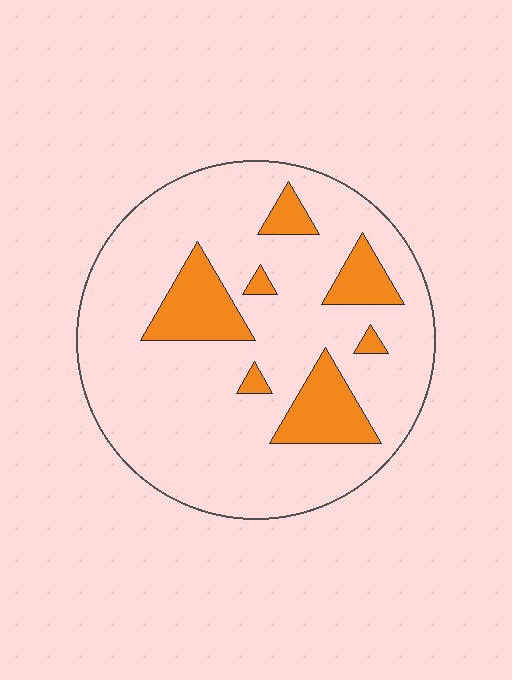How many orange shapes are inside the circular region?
7.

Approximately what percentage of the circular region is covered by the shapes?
Approximately 20%.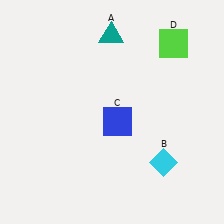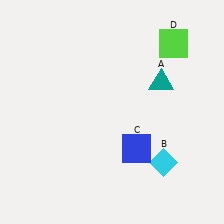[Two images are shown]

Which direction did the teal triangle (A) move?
The teal triangle (A) moved right.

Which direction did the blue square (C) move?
The blue square (C) moved down.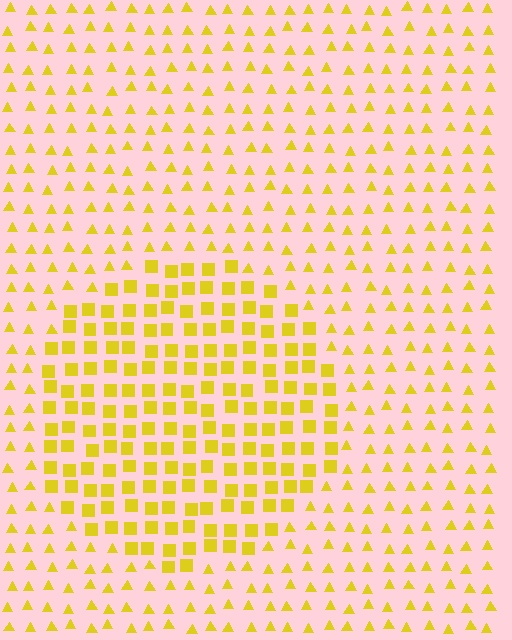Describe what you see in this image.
The image is filled with small yellow elements arranged in a uniform grid. A circle-shaped region contains squares, while the surrounding area contains triangles. The boundary is defined purely by the change in element shape.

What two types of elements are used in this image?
The image uses squares inside the circle region and triangles outside it.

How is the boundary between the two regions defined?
The boundary is defined by a change in element shape: squares inside vs. triangles outside. All elements share the same color and spacing.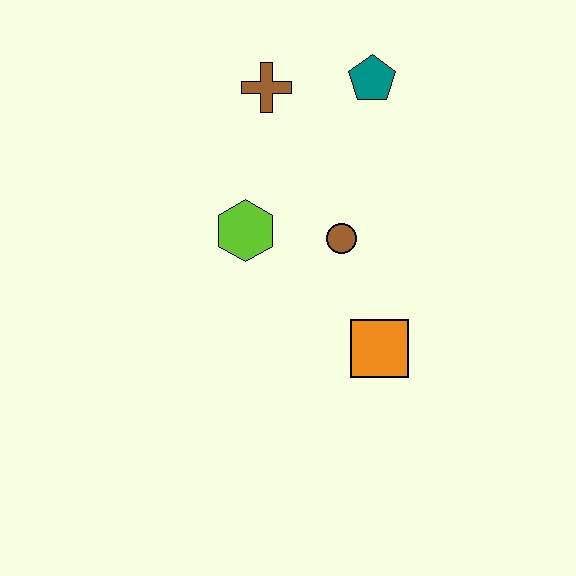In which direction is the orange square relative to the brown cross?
The orange square is below the brown cross.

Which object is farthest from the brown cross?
The orange square is farthest from the brown cross.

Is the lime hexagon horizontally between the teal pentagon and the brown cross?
No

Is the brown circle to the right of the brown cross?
Yes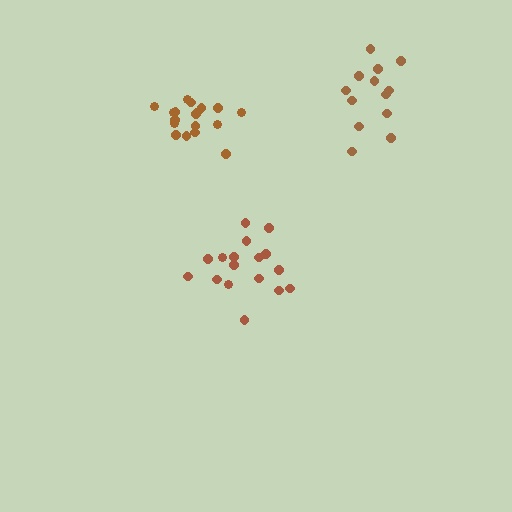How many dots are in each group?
Group 1: 13 dots, Group 2: 17 dots, Group 3: 18 dots (48 total).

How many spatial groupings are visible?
There are 3 spatial groupings.